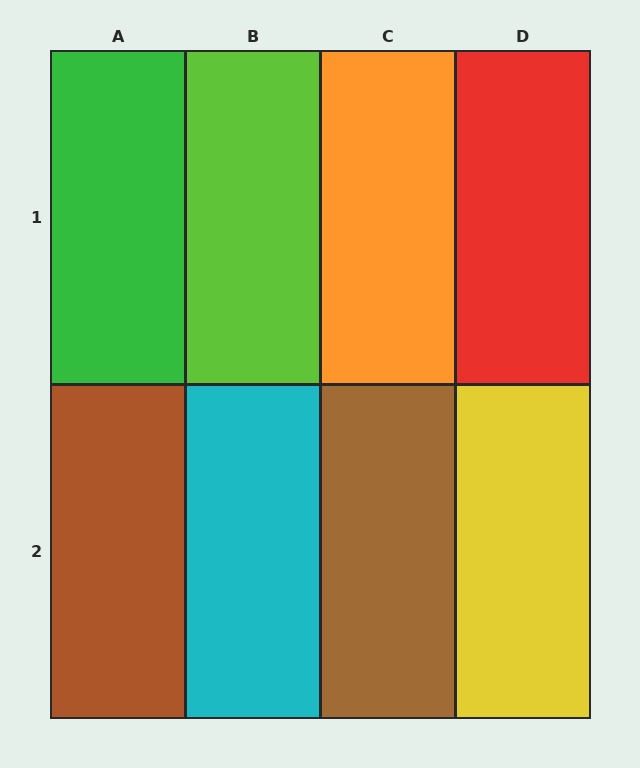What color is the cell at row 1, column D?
Red.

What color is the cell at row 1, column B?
Lime.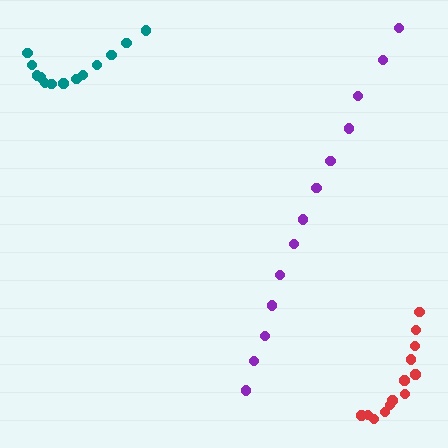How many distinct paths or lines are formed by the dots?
There are 3 distinct paths.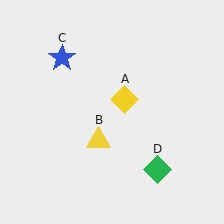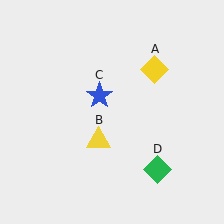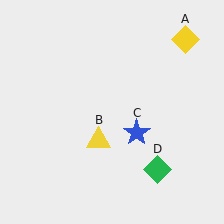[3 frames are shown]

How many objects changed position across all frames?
2 objects changed position: yellow diamond (object A), blue star (object C).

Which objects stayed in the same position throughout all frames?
Yellow triangle (object B) and green diamond (object D) remained stationary.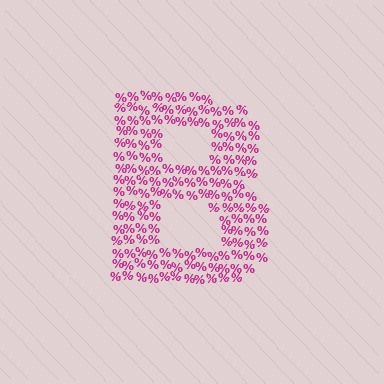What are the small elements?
The small elements are percent signs.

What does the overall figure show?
The overall figure shows the letter B.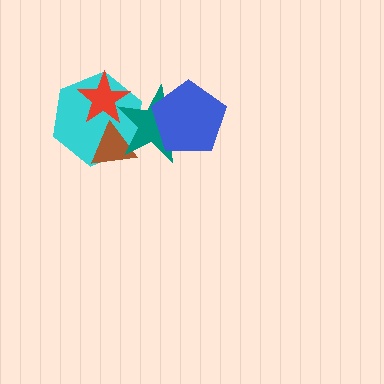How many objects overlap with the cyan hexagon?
3 objects overlap with the cyan hexagon.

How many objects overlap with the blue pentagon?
1 object overlaps with the blue pentagon.